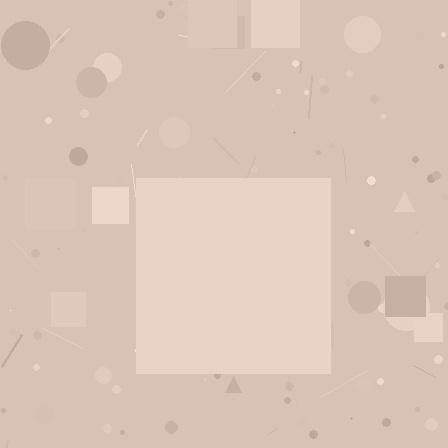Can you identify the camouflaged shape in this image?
The camouflaged shape is a square.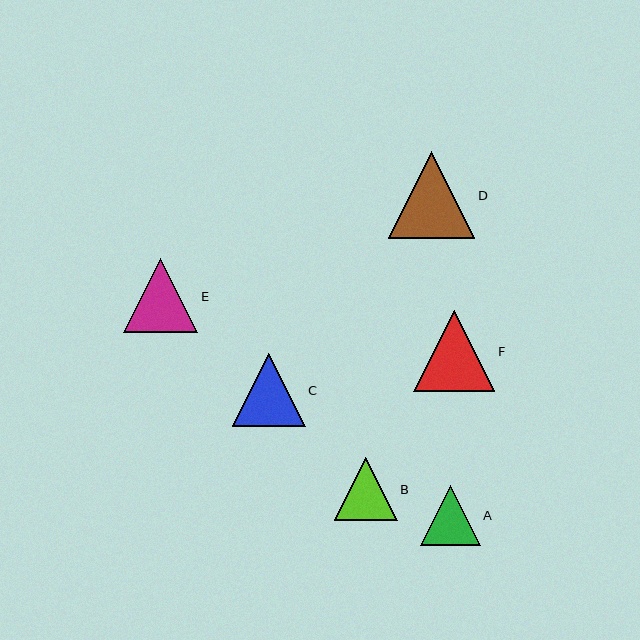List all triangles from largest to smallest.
From largest to smallest: D, F, E, C, B, A.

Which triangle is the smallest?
Triangle A is the smallest with a size of approximately 60 pixels.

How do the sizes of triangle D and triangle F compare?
Triangle D and triangle F are approximately the same size.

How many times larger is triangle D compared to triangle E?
Triangle D is approximately 1.2 times the size of triangle E.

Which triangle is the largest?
Triangle D is the largest with a size of approximately 87 pixels.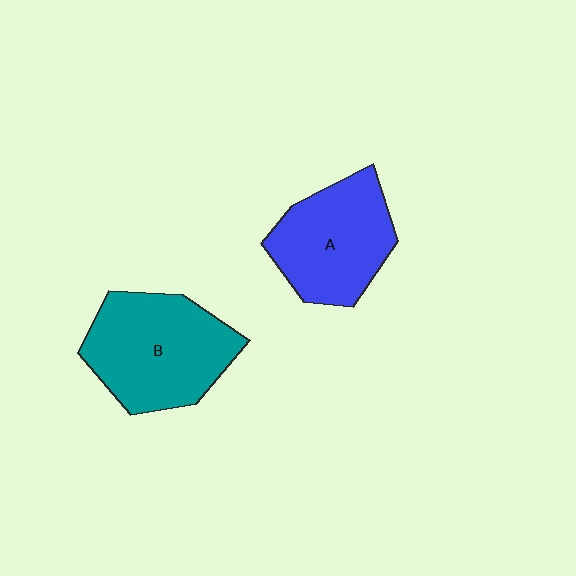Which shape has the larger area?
Shape B (teal).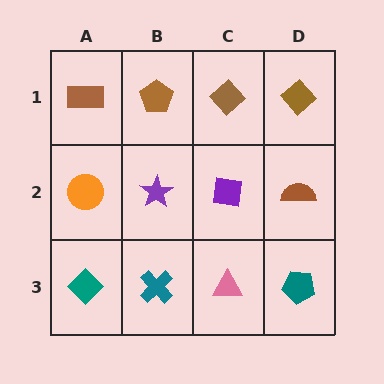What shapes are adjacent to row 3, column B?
A purple star (row 2, column B), a teal diamond (row 3, column A), a pink triangle (row 3, column C).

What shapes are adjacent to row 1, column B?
A purple star (row 2, column B), a brown rectangle (row 1, column A), a brown diamond (row 1, column C).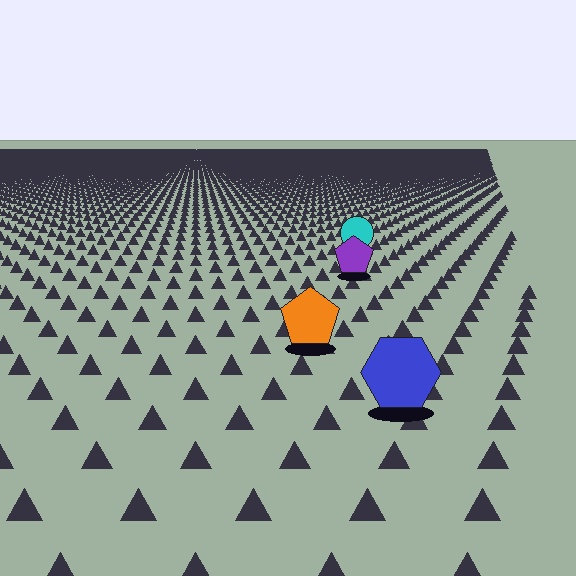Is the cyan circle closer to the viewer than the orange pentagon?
No. The orange pentagon is closer — you can tell from the texture gradient: the ground texture is coarser near it.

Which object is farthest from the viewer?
The cyan circle is farthest from the viewer. It appears smaller and the ground texture around it is denser.